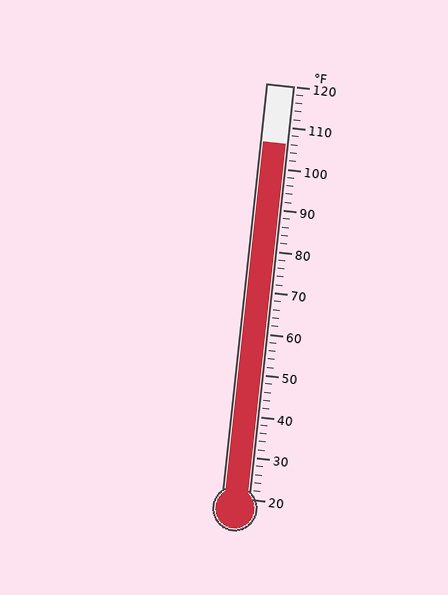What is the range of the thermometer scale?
The thermometer scale ranges from 20°F to 120°F.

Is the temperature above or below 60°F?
The temperature is above 60°F.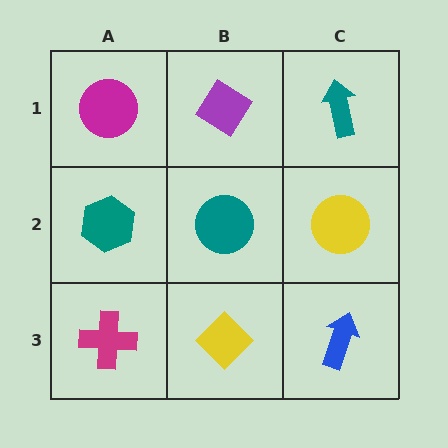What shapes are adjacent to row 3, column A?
A teal hexagon (row 2, column A), a yellow diamond (row 3, column B).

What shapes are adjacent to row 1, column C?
A yellow circle (row 2, column C), a purple diamond (row 1, column B).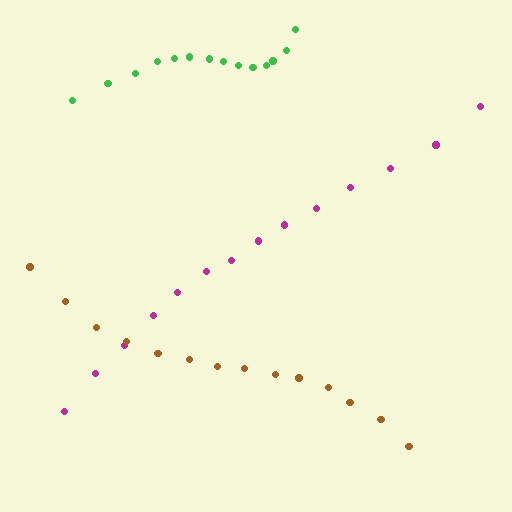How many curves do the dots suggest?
There are 3 distinct paths.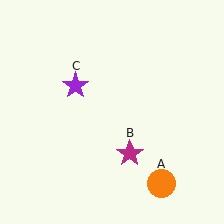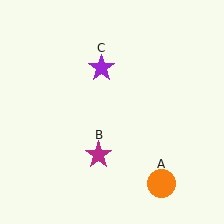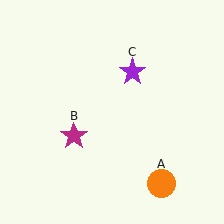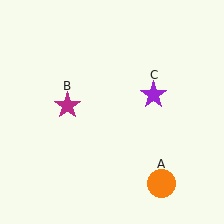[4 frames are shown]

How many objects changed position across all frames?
2 objects changed position: magenta star (object B), purple star (object C).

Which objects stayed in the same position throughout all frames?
Orange circle (object A) remained stationary.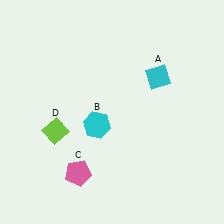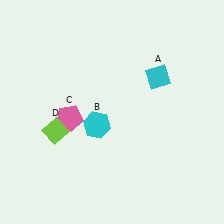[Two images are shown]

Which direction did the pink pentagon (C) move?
The pink pentagon (C) moved up.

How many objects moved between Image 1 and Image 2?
1 object moved between the two images.